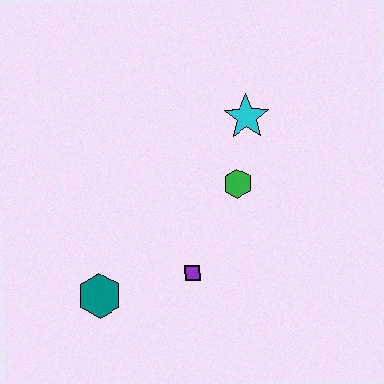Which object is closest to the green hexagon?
The cyan star is closest to the green hexagon.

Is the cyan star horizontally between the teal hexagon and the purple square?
No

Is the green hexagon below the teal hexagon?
No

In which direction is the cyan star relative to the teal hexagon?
The cyan star is above the teal hexagon.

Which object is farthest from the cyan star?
The teal hexagon is farthest from the cyan star.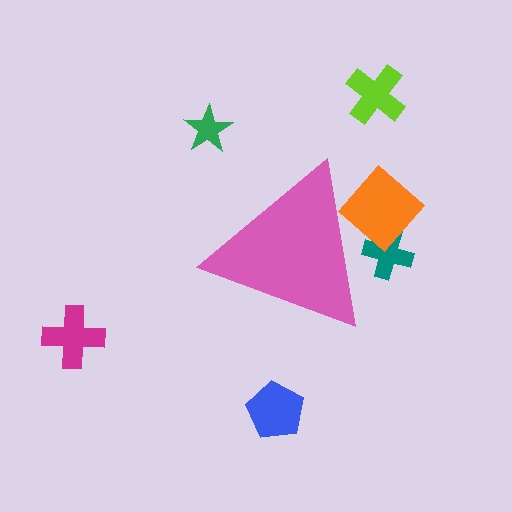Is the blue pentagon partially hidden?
No, the blue pentagon is fully visible.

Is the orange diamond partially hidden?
Yes, the orange diamond is partially hidden behind the pink triangle.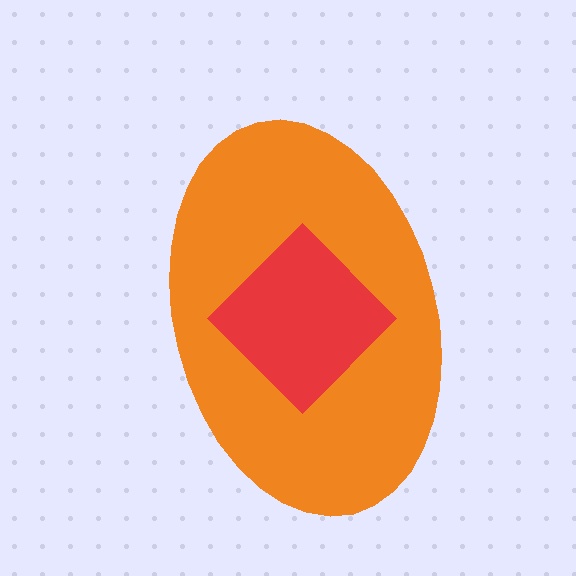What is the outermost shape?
The orange ellipse.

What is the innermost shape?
The red diamond.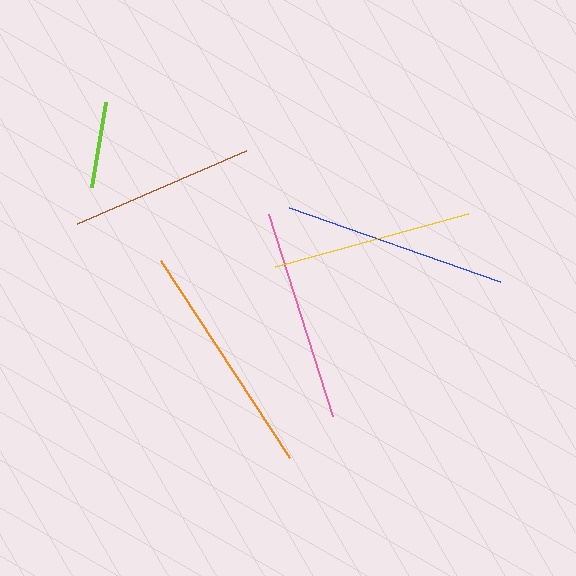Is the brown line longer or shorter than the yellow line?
The yellow line is longer than the brown line.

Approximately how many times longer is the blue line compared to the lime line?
The blue line is approximately 2.6 times the length of the lime line.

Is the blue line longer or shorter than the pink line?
The blue line is longer than the pink line.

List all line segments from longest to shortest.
From longest to shortest: orange, blue, pink, yellow, brown, lime.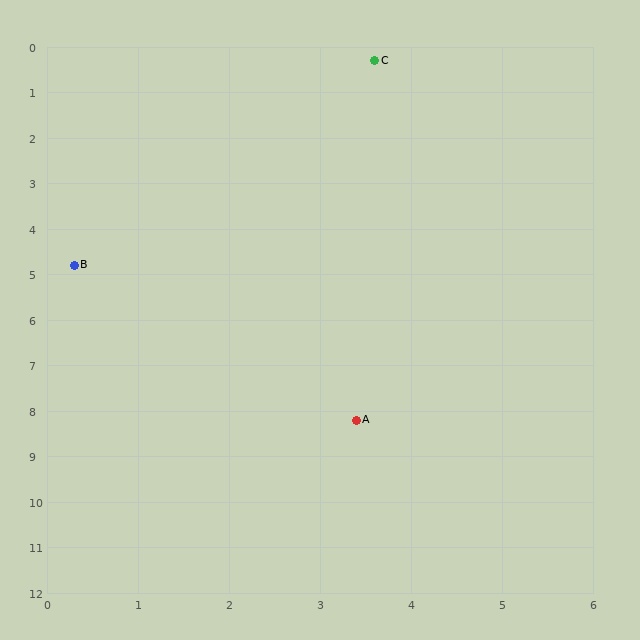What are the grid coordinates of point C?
Point C is at approximately (3.6, 0.3).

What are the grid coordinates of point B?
Point B is at approximately (0.3, 4.8).